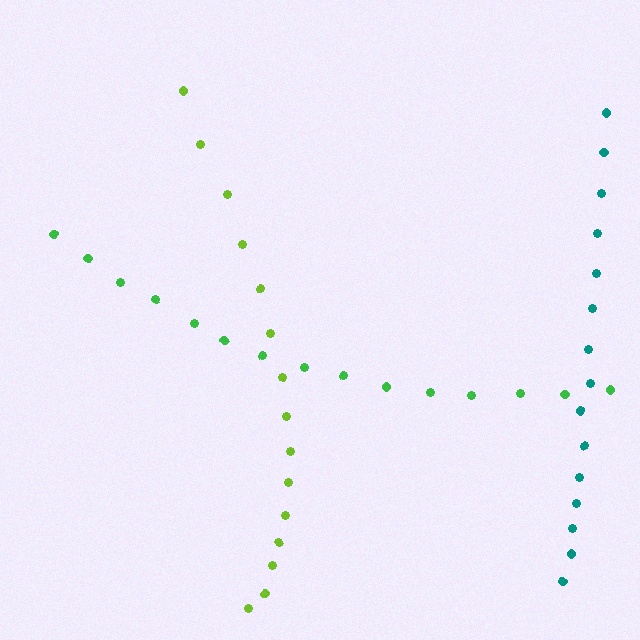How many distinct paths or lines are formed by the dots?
There are 3 distinct paths.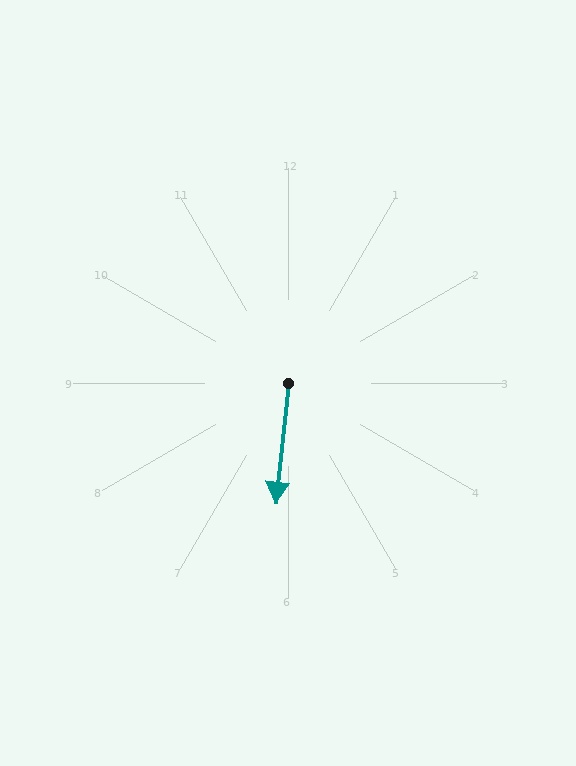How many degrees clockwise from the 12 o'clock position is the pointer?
Approximately 186 degrees.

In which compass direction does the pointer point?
South.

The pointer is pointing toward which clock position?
Roughly 6 o'clock.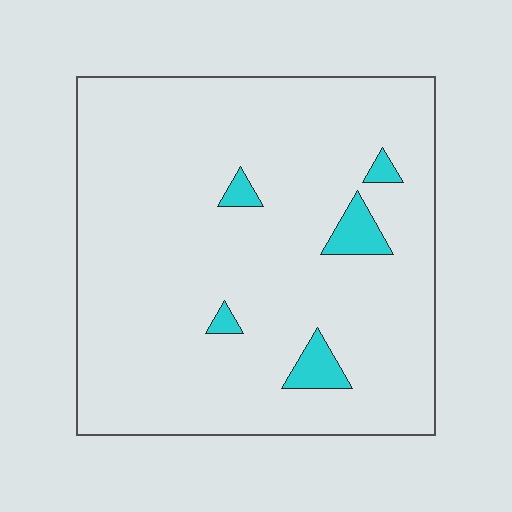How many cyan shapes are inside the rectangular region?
5.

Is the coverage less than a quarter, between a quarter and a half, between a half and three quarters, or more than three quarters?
Less than a quarter.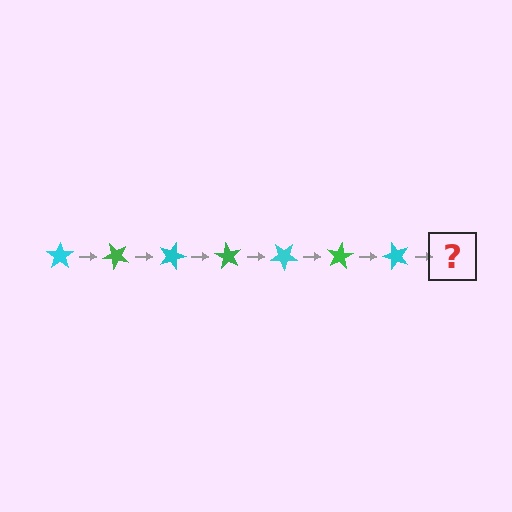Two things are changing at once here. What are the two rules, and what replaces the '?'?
The two rules are that it rotates 45 degrees each step and the color cycles through cyan and green. The '?' should be a green star, rotated 315 degrees from the start.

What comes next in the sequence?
The next element should be a green star, rotated 315 degrees from the start.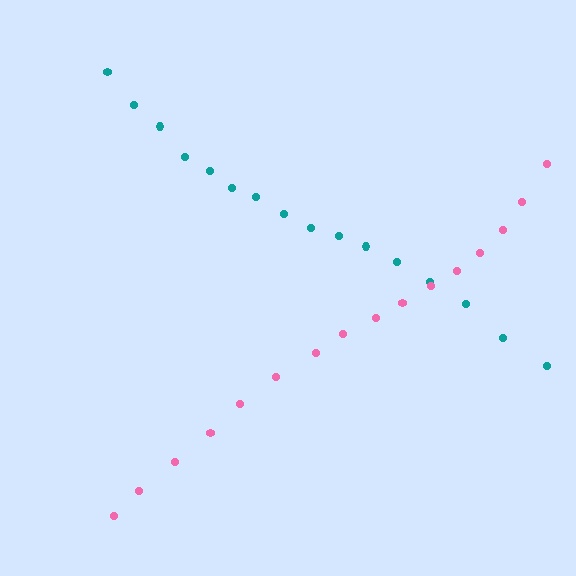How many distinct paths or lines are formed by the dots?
There are 2 distinct paths.